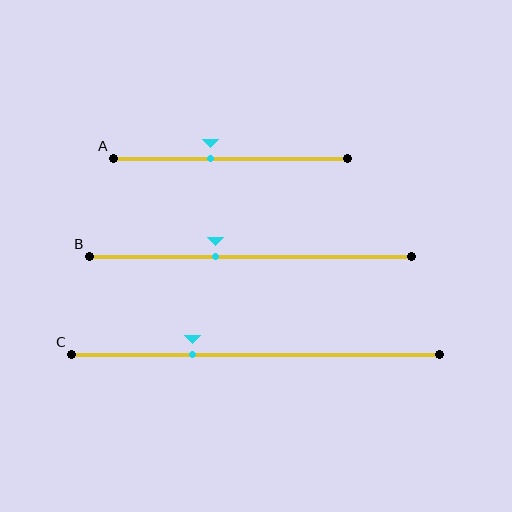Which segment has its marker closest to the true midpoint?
Segment A has its marker closest to the true midpoint.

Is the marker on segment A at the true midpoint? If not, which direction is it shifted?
No, the marker on segment A is shifted to the left by about 8% of the segment length.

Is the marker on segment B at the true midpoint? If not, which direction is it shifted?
No, the marker on segment B is shifted to the left by about 11% of the segment length.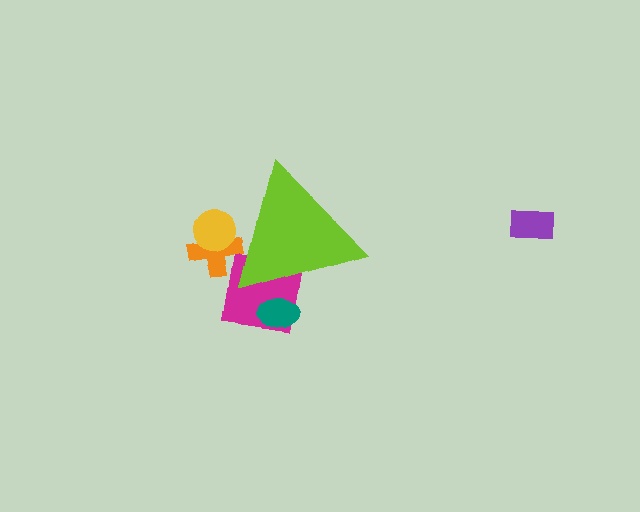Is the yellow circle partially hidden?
Yes, the yellow circle is partially hidden behind the lime triangle.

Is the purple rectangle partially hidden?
No, the purple rectangle is fully visible.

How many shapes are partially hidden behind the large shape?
4 shapes are partially hidden.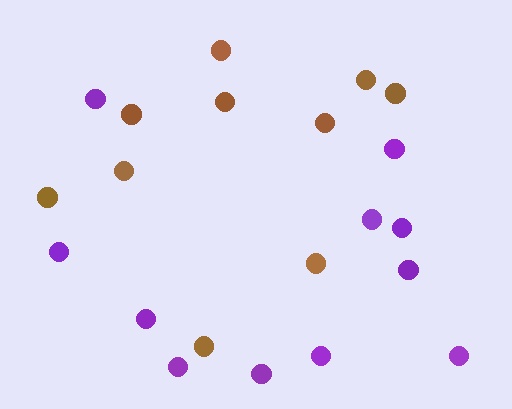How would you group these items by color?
There are 2 groups: one group of brown circles (10) and one group of purple circles (11).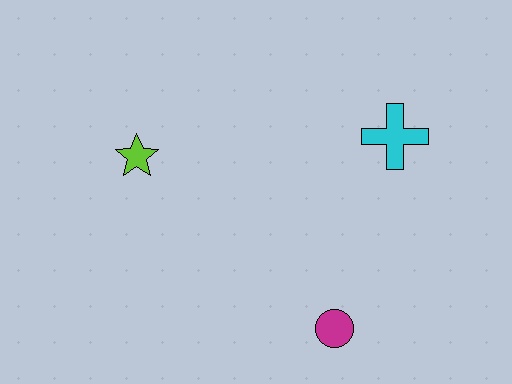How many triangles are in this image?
There are no triangles.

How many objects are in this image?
There are 3 objects.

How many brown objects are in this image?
There are no brown objects.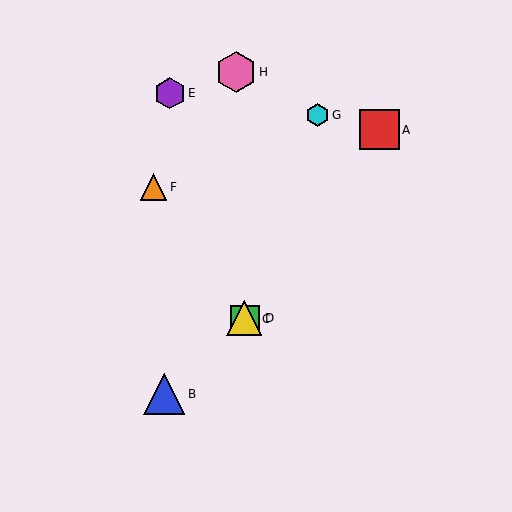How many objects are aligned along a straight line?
3 objects (C, D, F) are aligned along a straight line.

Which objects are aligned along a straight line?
Objects C, D, F are aligned along a straight line.